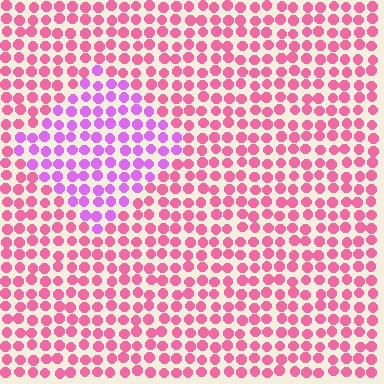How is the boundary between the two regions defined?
The boundary is defined purely by a slight shift in hue (about 43 degrees). Spacing, size, and orientation are identical on both sides.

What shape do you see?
I see a diamond.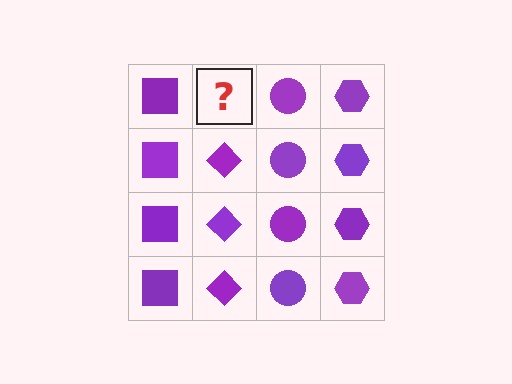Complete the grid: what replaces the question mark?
The question mark should be replaced with a purple diamond.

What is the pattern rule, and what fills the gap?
The rule is that each column has a consistent shape. The gap should be filled with a purple diamond.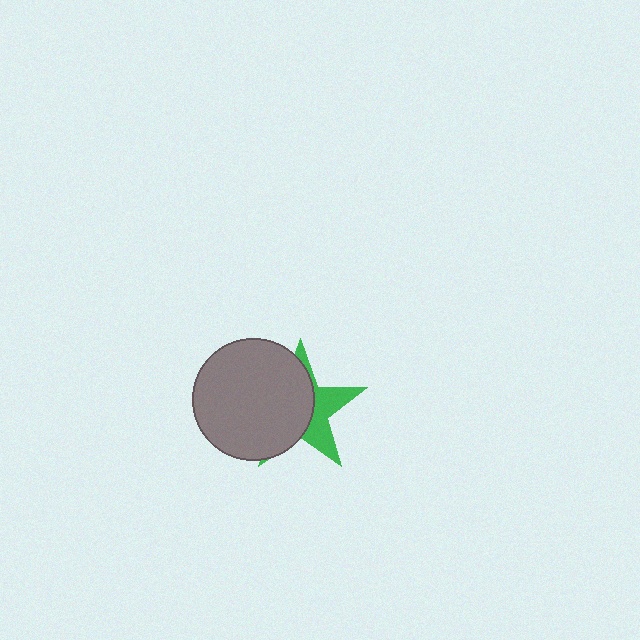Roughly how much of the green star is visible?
A small part of it is visible (roughly 38%).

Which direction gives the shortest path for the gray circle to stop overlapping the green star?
Moving left gives the shortest separation.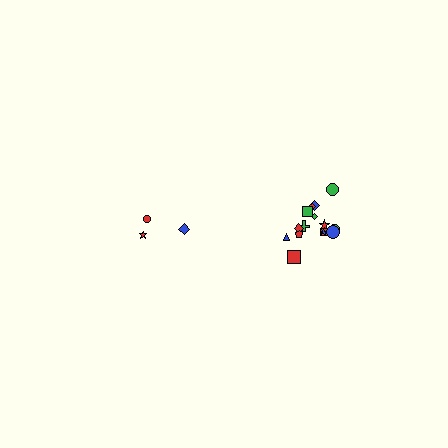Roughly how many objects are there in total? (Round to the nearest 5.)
Roughly 20 objects in total.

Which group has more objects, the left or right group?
The right group.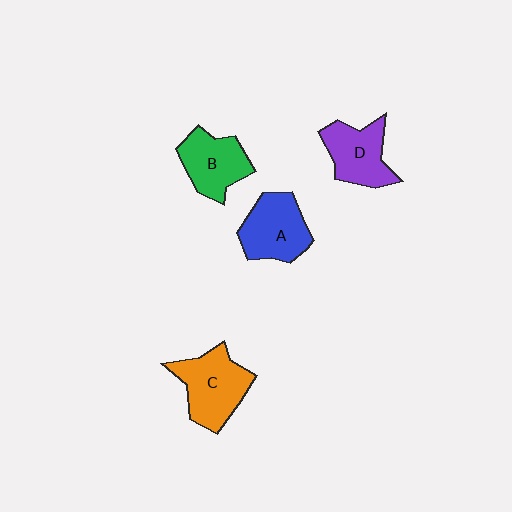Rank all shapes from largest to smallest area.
From largest to smallest: C (orange), A (blue), D (purple), B (green).